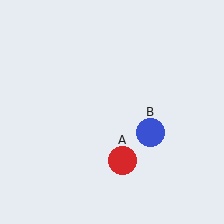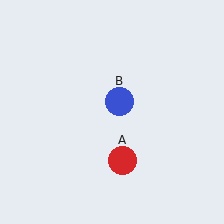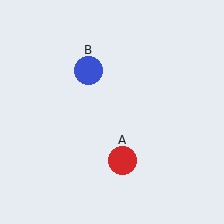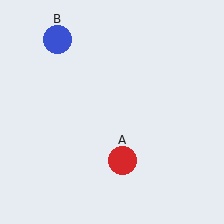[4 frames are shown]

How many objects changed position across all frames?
1 object changed position: blue circle (object B).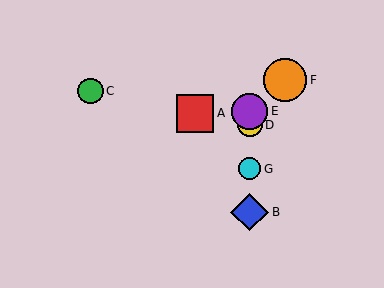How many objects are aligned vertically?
4 objects (B, D, E, G) are aligned vertically.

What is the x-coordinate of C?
Object C is at x≈90.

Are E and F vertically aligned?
No, E is at x≈250 and F is at x≈285.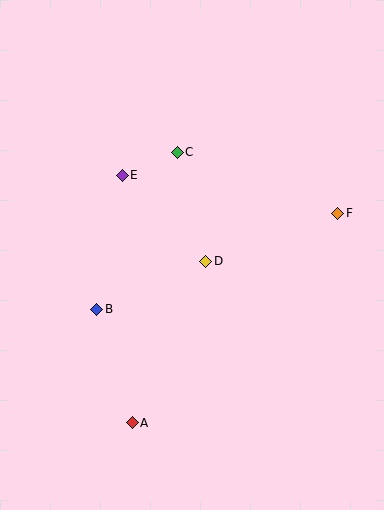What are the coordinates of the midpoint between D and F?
The midpoint between D and F is at (272, 237).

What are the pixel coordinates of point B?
Point B is at (97, 309).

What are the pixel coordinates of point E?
Point E is at (122, 175).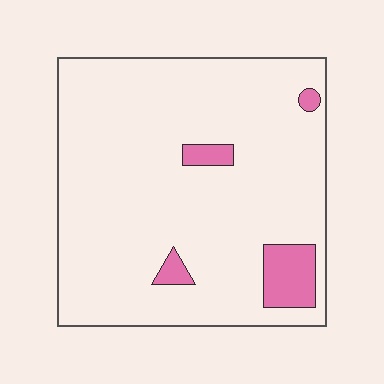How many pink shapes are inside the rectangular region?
4.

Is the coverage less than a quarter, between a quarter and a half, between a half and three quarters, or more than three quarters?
Less than a quarter.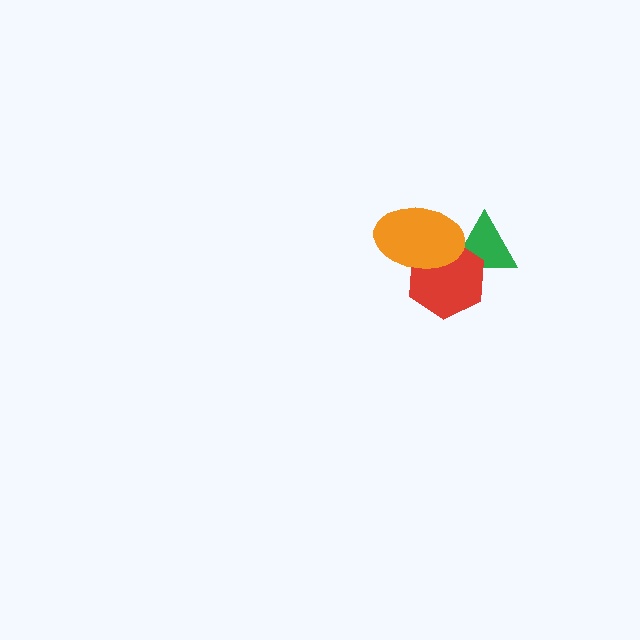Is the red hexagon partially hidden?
Yes, it is partially covered by another shape.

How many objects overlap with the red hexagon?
2 objects overlap with the red hexagon.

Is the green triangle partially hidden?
Yes, it is partially covered by another shape.